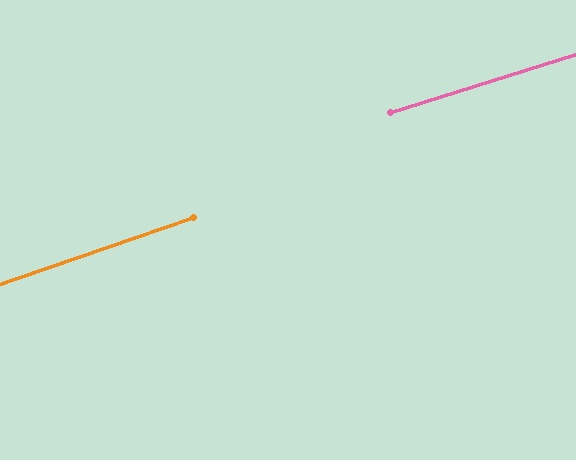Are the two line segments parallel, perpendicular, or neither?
Parallel — their directions differ by only 1.5°.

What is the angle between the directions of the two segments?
Approximately 2 degrees.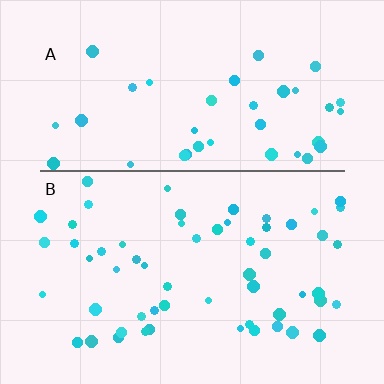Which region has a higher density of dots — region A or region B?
B (the bottom).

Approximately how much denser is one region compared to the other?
Approximately 1.5× — region B over region A.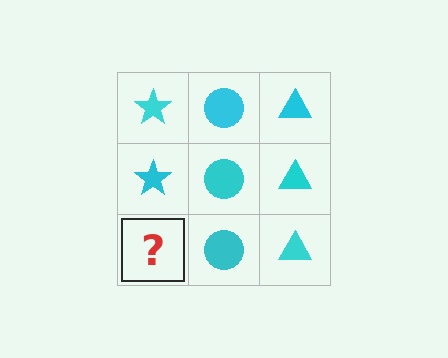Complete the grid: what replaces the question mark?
The question mark should be replaced with a cyan star.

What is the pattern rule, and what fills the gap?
The rule is that each column has a consistent shape. The gap should be filled with a cyan star.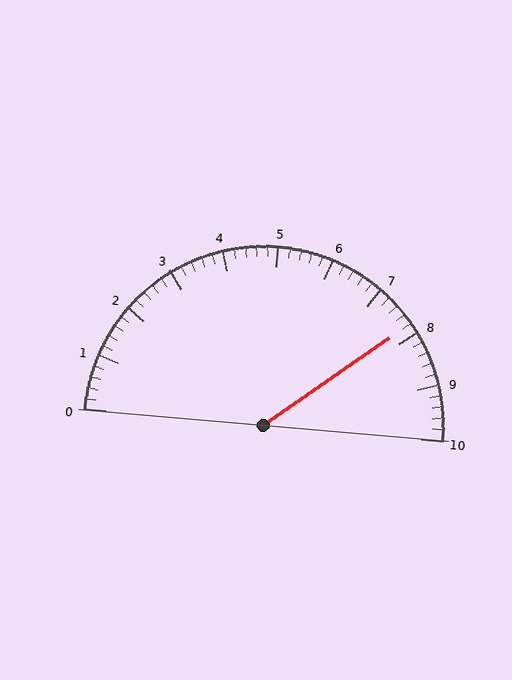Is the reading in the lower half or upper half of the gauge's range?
The reading is in the upper half of the range (0 to 10).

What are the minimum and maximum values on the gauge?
The gauge ranges from 0 to 10.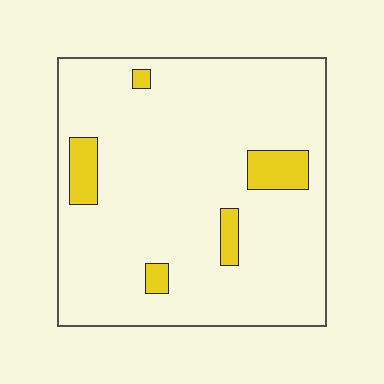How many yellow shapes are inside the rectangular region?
5.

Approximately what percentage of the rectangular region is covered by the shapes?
Approximately 10%.